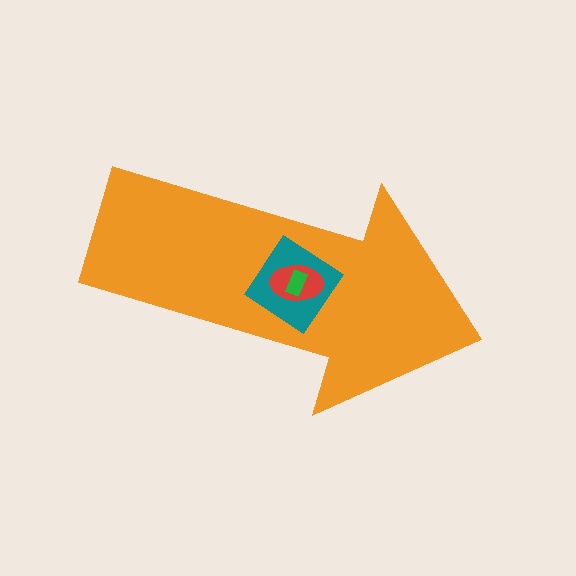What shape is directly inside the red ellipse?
The green rectangle.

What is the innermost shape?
The green rectangle.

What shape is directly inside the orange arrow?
The teal diamond.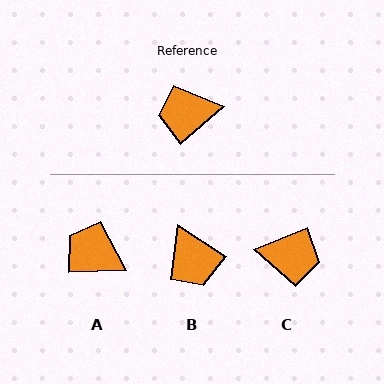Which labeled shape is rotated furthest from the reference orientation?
C, about 161 degrees away.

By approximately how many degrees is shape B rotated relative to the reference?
Approximately 106 degrees counter-clockwise.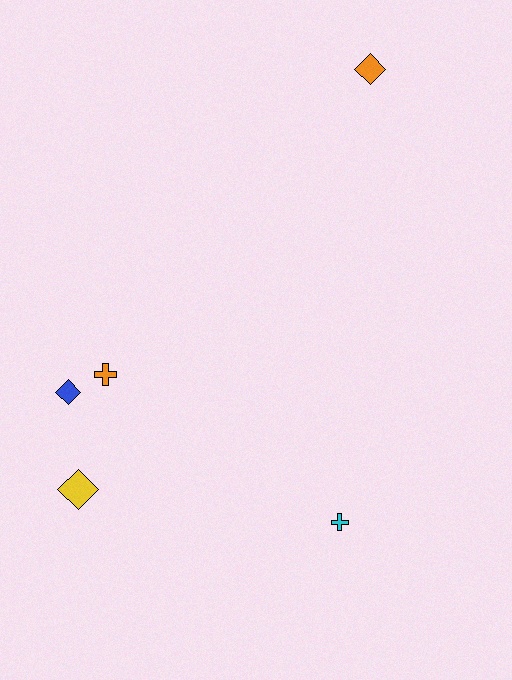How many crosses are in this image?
There are 2 crosses.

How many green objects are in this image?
There are no green objects.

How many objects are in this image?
There are 5 objects.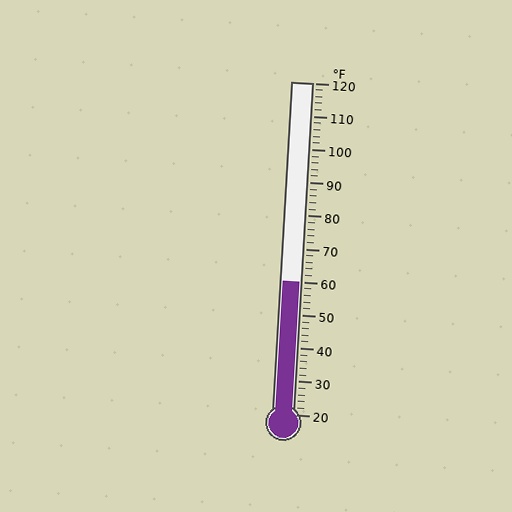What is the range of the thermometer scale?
The thermometer scale ranges from 20°F to 120°F.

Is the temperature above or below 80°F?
The temperature is below 80°F.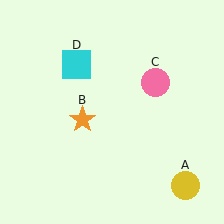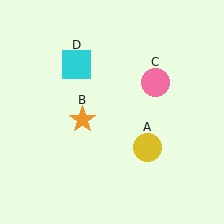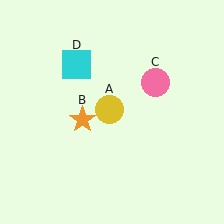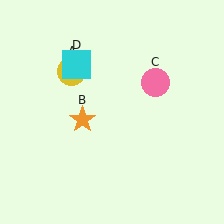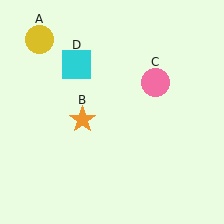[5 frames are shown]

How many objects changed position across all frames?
1 object changed position: yellow circle (object A).